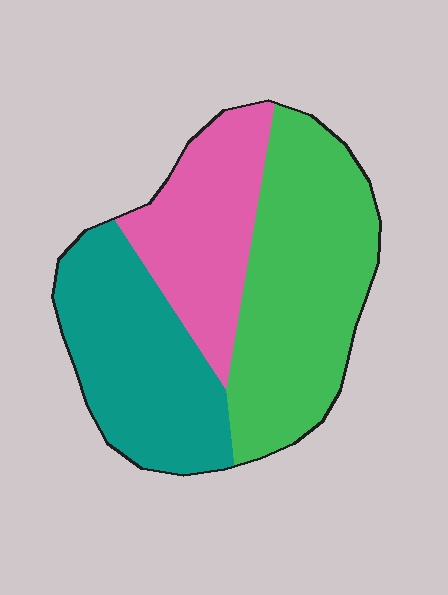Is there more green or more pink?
Green.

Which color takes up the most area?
Green, at roughly 40%.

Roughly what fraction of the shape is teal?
Teal covers around 30% of the shape.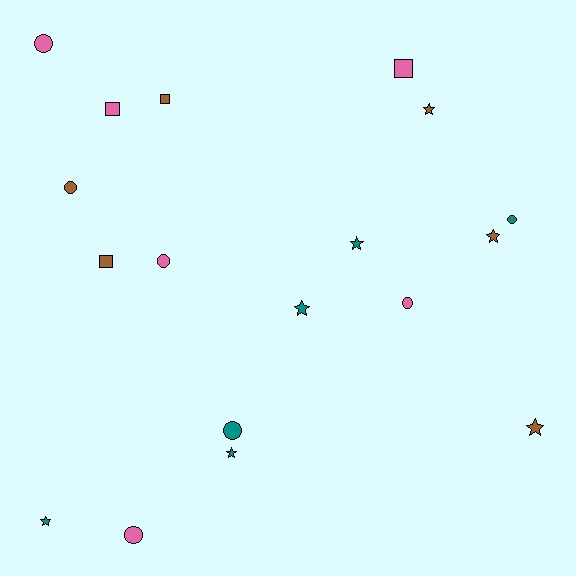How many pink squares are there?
There are 2 pink squares.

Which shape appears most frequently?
Circle, with 7 objects.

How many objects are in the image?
There are 18 objects.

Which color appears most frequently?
Brown, with 6 objects.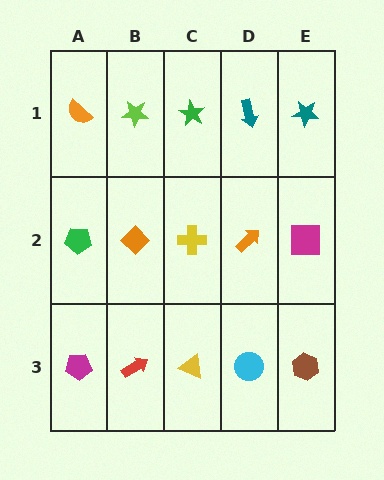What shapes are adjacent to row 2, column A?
An orange semicircle (row 1, column A), a magenta pentagon (row 3, column A), an orange diamond (row 2, column B).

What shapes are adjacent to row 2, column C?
A green star (row 1, column C), a yellow triangle (row 3, column C), an orange diamond (row 2, column B), an orange arrow (row 2, column D).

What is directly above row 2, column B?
A lime star.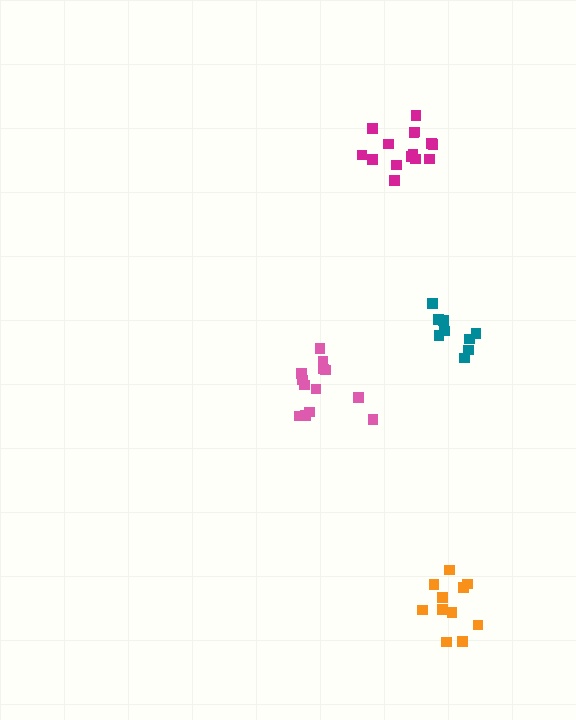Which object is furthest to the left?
The pink cluster is leftmost.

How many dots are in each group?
Group 1: 13 dots, Group 2: 11 dots, Group 3: 9 dots, Group 4: 15 dots (48 total).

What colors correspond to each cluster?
The clusters are colored: pink, orange, teal, magenta.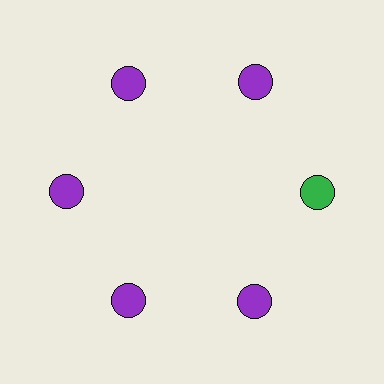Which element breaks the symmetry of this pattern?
The green circle at roughly the 3 o'clock position breaks the symmetry. All other shapes are purple circles.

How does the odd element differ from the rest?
It has a different color: green instead of purple.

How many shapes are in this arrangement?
There are 6 shapes arranged in a ring pattern.